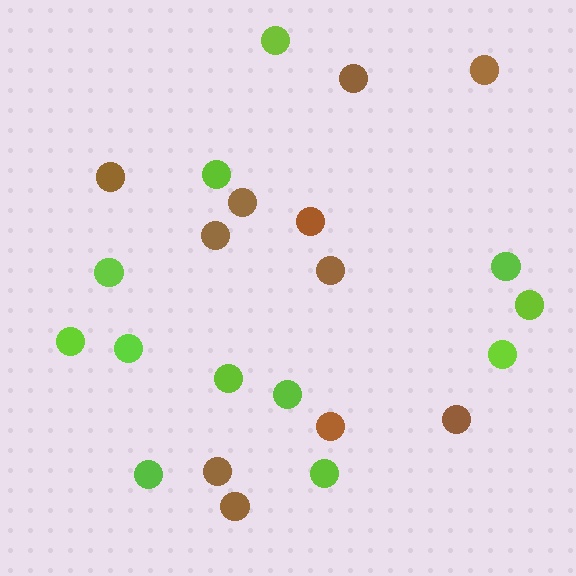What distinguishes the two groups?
There are 2 groups: one group of lime circles (12) and one group of brown circles (11).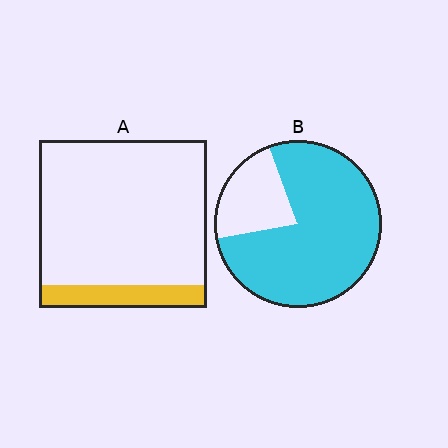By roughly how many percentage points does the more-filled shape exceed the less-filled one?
By roughly 65 percentage points (B over A).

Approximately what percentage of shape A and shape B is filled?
A is approximately 15% and B is approximately 80%.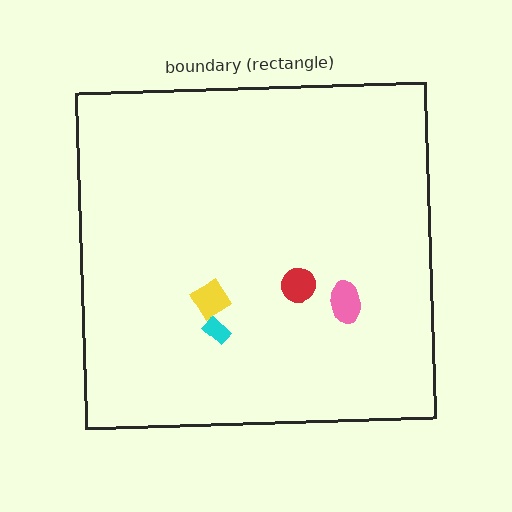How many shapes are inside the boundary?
4 inside, 0 outside.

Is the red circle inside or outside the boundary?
Inside.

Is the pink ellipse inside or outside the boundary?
Inside.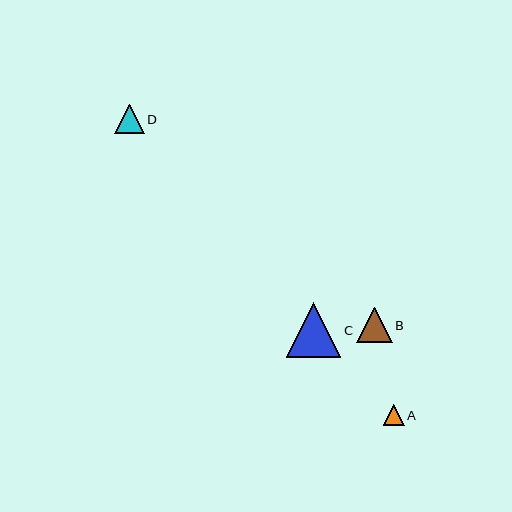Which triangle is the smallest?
Triangle A is the smallest with a size of approximately 21 pixels.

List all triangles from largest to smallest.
From largest to smallest: C, B, D, A.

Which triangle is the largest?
Triangle C is the largest with a size of approximately 55 pixels.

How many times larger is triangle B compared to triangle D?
Triangle B is approximately 1.2 times the size of triangle D.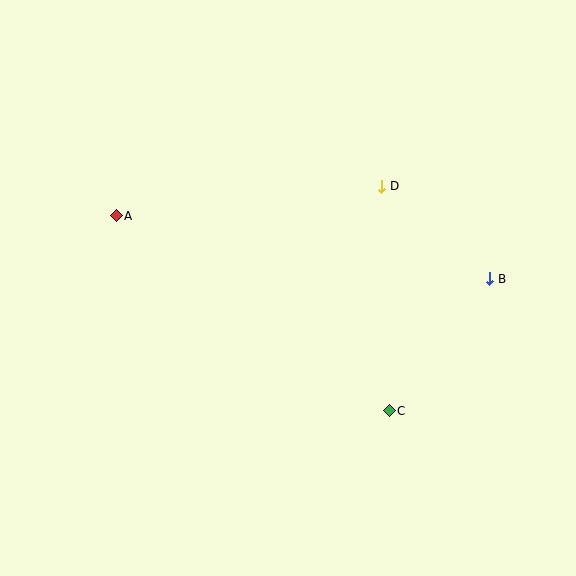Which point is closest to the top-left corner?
Point A is closest to the top-left corner.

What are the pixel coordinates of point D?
Point D is at (382, 186).